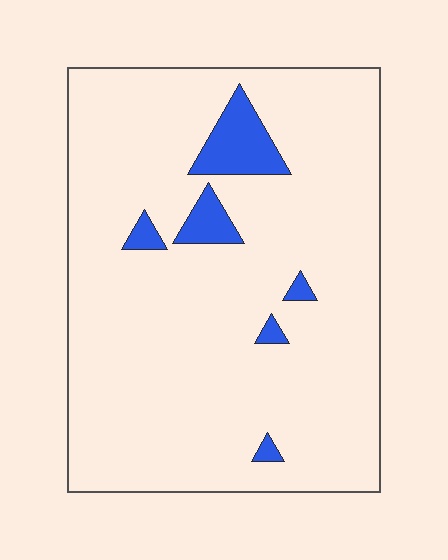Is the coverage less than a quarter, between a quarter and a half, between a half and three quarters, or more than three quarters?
Less than a quarter.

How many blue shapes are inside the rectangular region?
6.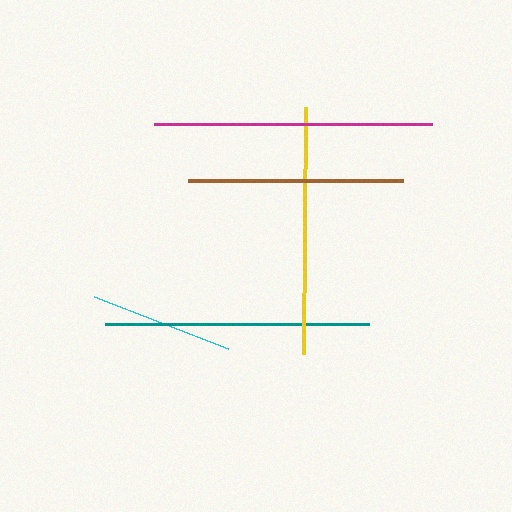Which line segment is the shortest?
The cyan line is the shortest at approximately 144 pixels.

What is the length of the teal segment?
The teal segment is approximately 264 pixels long.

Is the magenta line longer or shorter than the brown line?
The magenta line is longer than the brown line.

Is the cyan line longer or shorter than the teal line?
The teal line is longer than the cyan line.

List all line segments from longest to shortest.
From longest to shortest: magenta, teal, yellow, brown, cyan.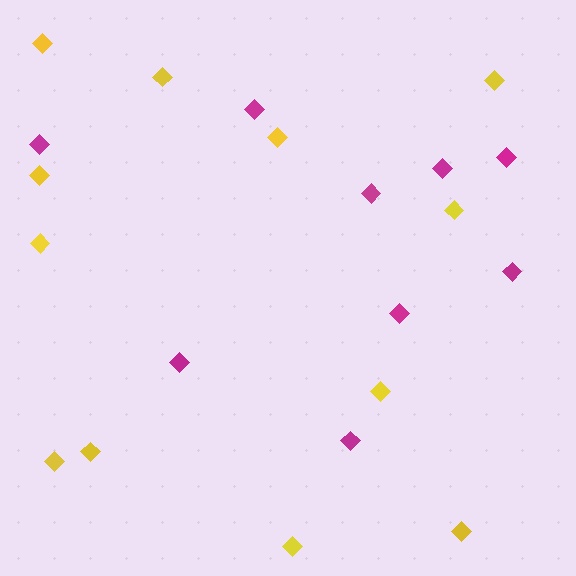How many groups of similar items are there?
There are 2 groups: one group of yellow diamonds (12) and one group of magenta diamonds (9).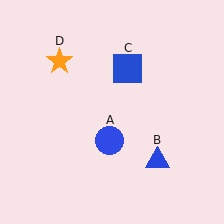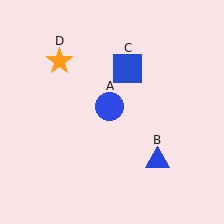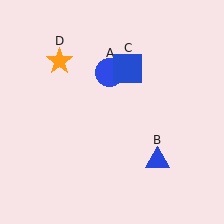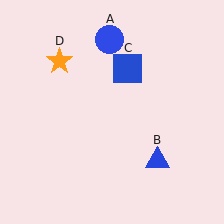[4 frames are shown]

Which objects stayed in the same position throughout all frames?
Blue triangle (object B) and blue square (object C) and orange star (object D) remained stationary.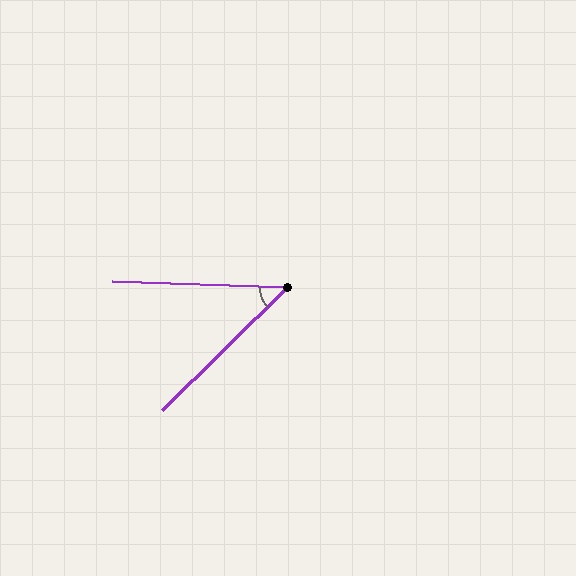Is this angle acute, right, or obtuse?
It is acute.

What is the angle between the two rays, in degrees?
Approximately 46 degrees.